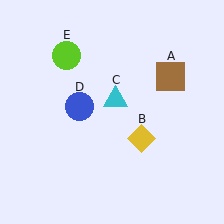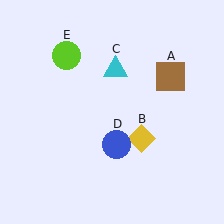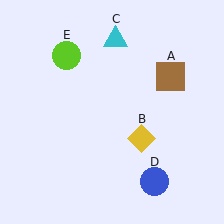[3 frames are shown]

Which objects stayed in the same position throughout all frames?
Brown square (object A) and yellow diamond (object B) and lime circle (object E) remained stationary.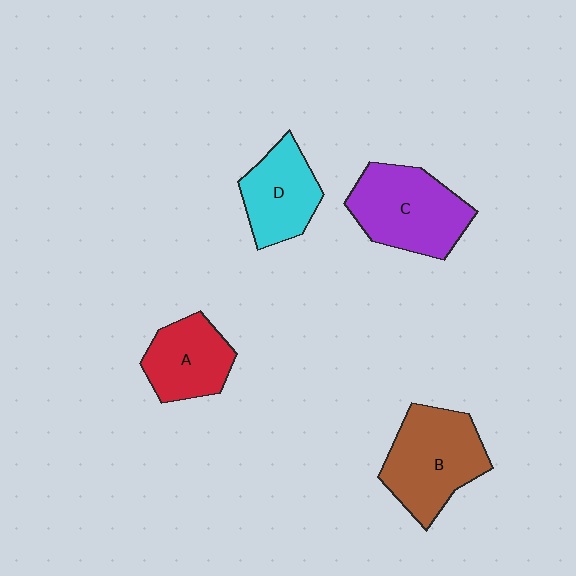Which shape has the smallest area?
Shape A (red).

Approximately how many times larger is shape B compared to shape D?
Approximately 1.4 times.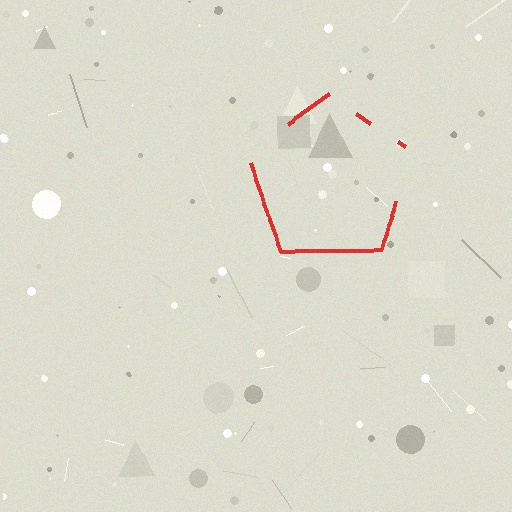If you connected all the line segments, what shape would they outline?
They would outline a pentagon.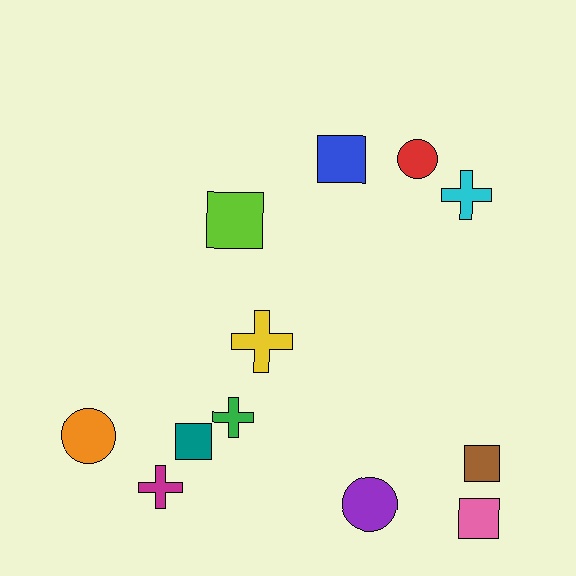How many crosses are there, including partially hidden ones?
There are 4 crosses.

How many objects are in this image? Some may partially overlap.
There are 12 objects.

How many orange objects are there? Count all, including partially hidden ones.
There is 1 orange object.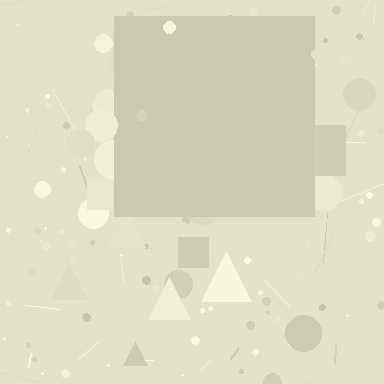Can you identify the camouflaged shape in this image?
The camouflaged shape is a square.